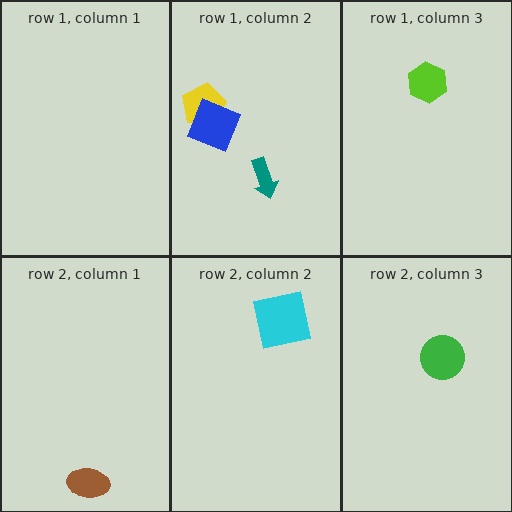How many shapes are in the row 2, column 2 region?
1.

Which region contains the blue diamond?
The row 1, column 2 region.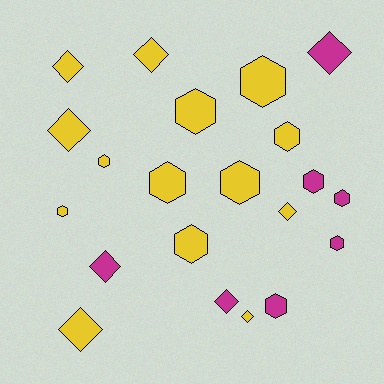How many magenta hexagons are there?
There are 4 magenta hexagons.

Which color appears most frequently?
Yellow, with 14 objects.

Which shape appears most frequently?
Hexagon, with 12 objects.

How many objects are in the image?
There are 21 objects.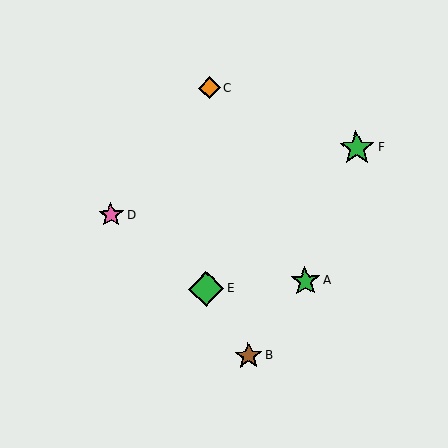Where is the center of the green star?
The center of the green star is at (305, 281).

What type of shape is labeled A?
Shape A is a green star.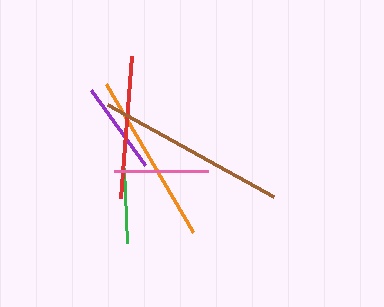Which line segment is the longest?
The brown line is the longest at approximately 190 pixels.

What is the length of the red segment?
The red segment is approximately 143 pixels long.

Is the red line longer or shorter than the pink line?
The red line is longer than the pink line.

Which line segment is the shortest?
The green line is the shortest at approximately 75 pixels.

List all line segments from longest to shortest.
From longest to shortest: brown, orange, red, pink, purple, green.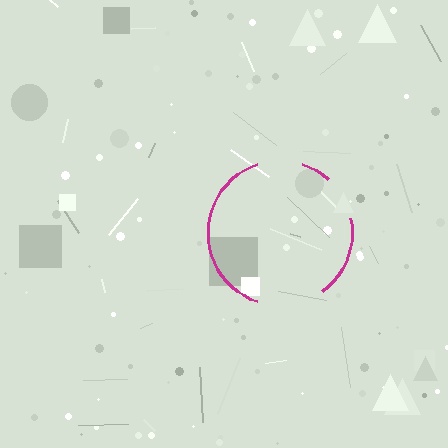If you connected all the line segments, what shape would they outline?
They would outline a circle.